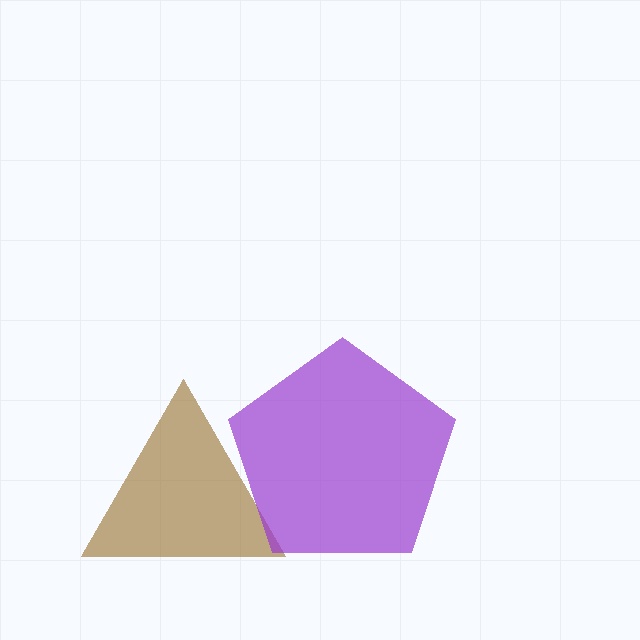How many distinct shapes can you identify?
There are 2 distinct shapes: a brown triangle, a purple pentagon.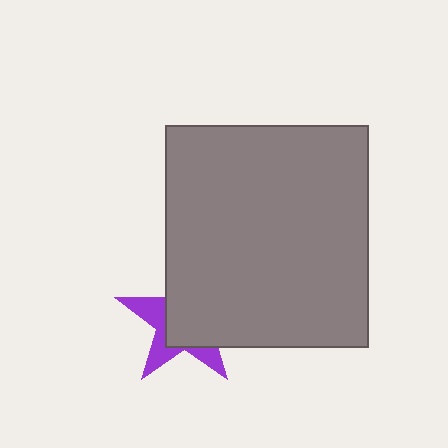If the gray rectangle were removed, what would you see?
You would see the complete purple star.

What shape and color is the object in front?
The object in front is a gray rectangle.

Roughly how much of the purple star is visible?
A small part of it is visible (roughly 37%).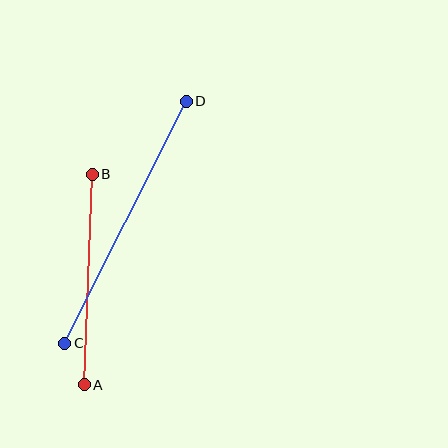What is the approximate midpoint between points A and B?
The midpoint is at approximately (88, 280) pixels.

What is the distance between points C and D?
The distance is approximately 271 pixels.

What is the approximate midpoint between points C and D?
The midpoint is at approximately (125, 222) pixels.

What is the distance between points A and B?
The distance is approximately 210 pixels.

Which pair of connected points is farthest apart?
Points C and D are farthest apart.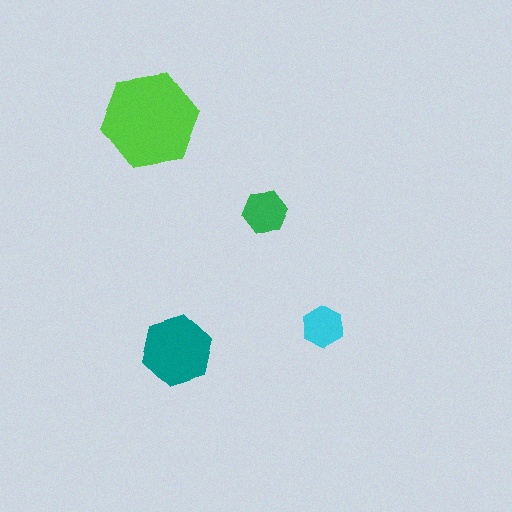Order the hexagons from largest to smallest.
the lime one, the teal one, the green one, the cyan one.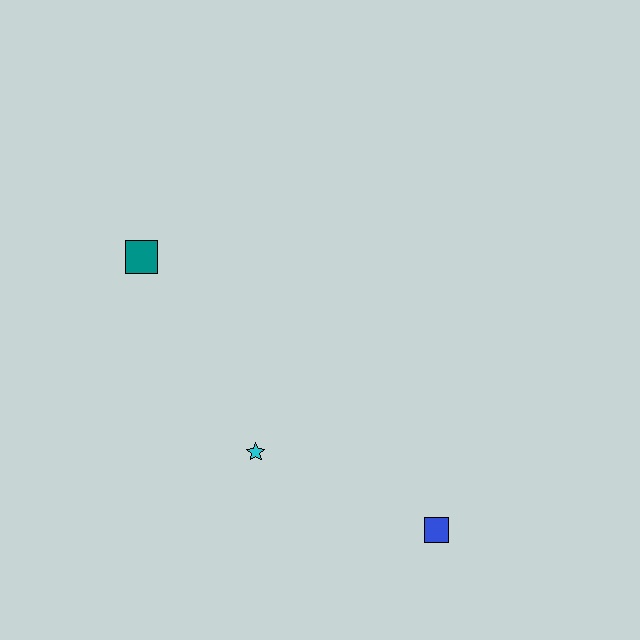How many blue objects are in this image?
There is 1 blue object.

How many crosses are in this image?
There are no crosses.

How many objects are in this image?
There are 3 objects.